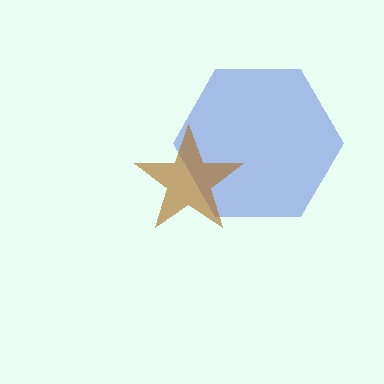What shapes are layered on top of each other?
The layered shapes are: a blue hexagon, a brown star.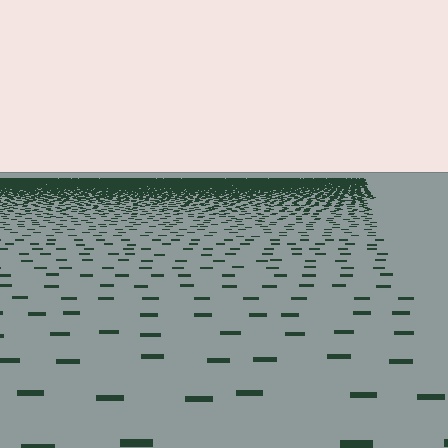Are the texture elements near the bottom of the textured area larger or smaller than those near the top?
Larger. Near the bottom, elements are closer to the viewer and appear at a bigger on-screen size.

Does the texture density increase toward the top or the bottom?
Density increases toward the top.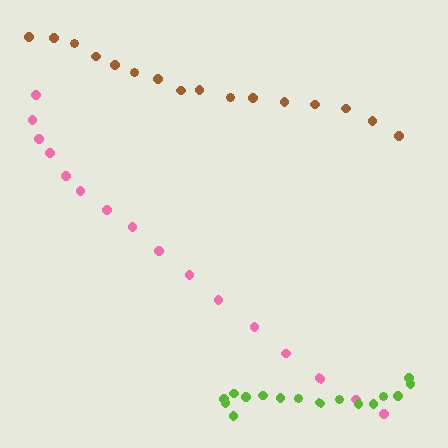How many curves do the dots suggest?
There are 3 distinct paths.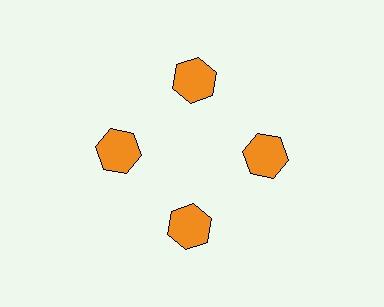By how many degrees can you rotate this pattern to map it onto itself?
The pattern maps onto itself every 90 degrees of rotation.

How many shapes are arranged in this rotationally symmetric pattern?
There are 4 shapes, arranged in 4 groups of 1.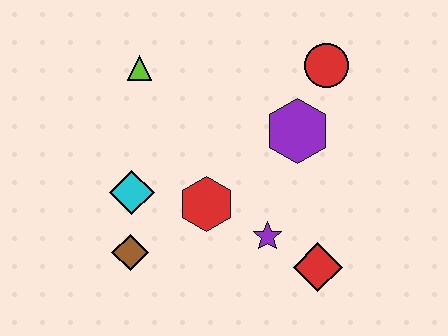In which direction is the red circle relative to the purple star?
The red circle is above the purple star.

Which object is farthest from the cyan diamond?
The red circle is farthest from the cyan diamond.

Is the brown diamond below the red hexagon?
Yes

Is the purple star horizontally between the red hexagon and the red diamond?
Yes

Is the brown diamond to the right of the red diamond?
No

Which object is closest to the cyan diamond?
The brown diamond is closest to the cyan diamond.